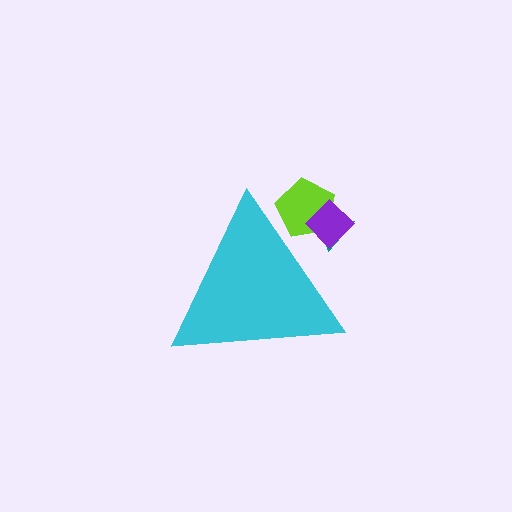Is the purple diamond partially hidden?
Yes, the purple diamond is partially hidden behind the cyan triangle.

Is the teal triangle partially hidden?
Yes, the teal triangle is partially hidden behind the cyan triangle.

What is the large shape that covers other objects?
A cyan triangle.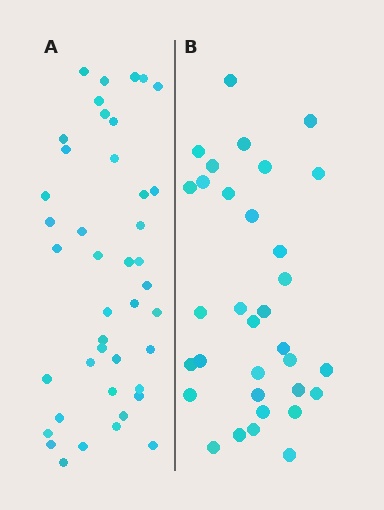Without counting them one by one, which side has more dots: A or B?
Region A (the left region) has more dots.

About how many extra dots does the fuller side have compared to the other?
Region A has roughly 8 or so more dots than region B.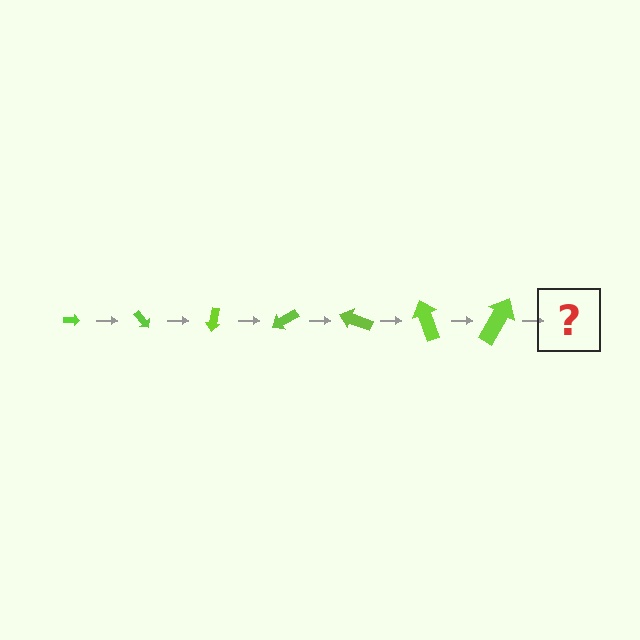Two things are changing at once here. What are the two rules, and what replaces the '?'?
The two rules are that the arrow grows larger each step and it rotates 50 degrees each step. The '?' should be an arrow, larger than the previous one and rotated 350 degrees from the start.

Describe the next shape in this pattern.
It should be an arrow, larger than the previous one and rotated 350 degrees from the start.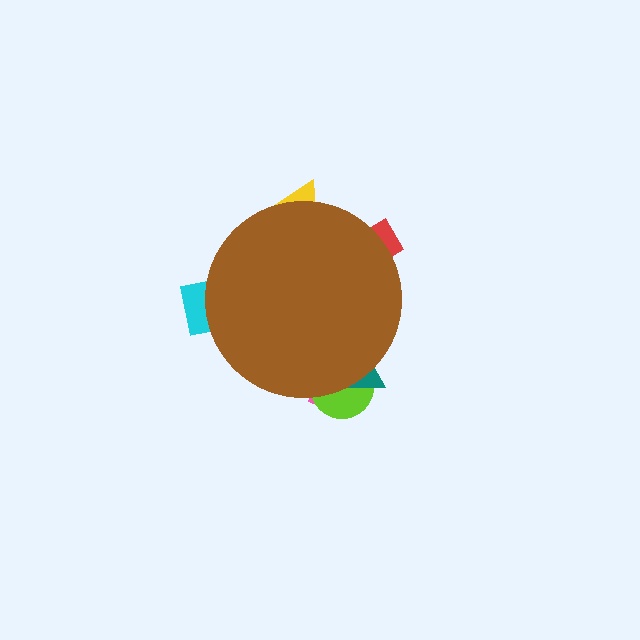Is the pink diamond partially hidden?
Yes, the pink diamond is partially hidden behind the brown circle.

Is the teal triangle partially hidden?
Yes, the teal triangle is partially hidden behind the brown circle.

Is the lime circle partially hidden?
Yes, the lime circle is partially hidden behind the brown circle.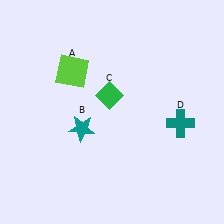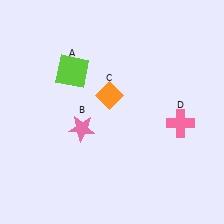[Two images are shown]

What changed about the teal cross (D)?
In Image 1, D is teal. In Image 2, it changed to pink.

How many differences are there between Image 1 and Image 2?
There are 3 differences between the two images.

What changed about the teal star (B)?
In Image 1, B is teal. In Image 2, it changed to pink.